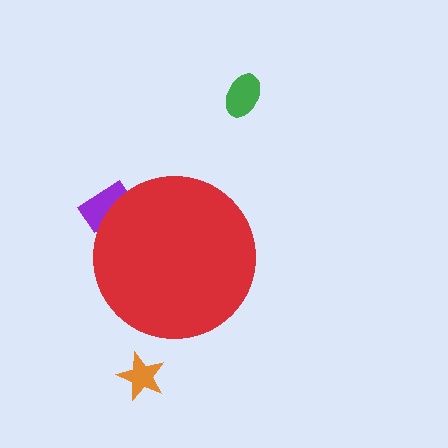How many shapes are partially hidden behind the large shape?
1 shape is partially hidden.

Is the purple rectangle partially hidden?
Yes, the purple rectangle is partially hidden behind the red circle.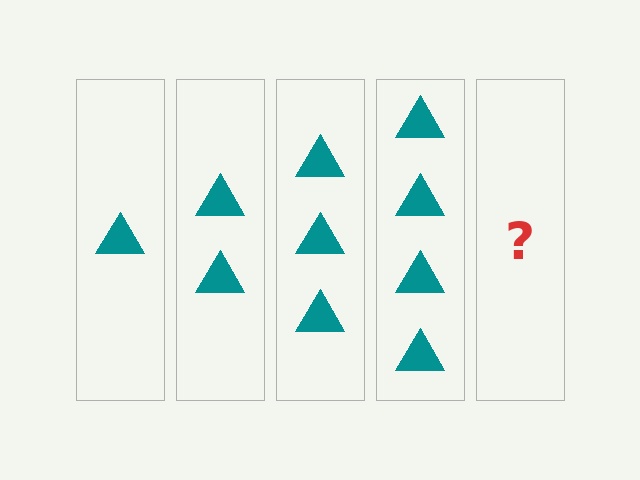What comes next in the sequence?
The next element should be 5 triangles.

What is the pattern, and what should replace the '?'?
The pattern is that each step adds one more triangle. The '?' should be 5 triangles.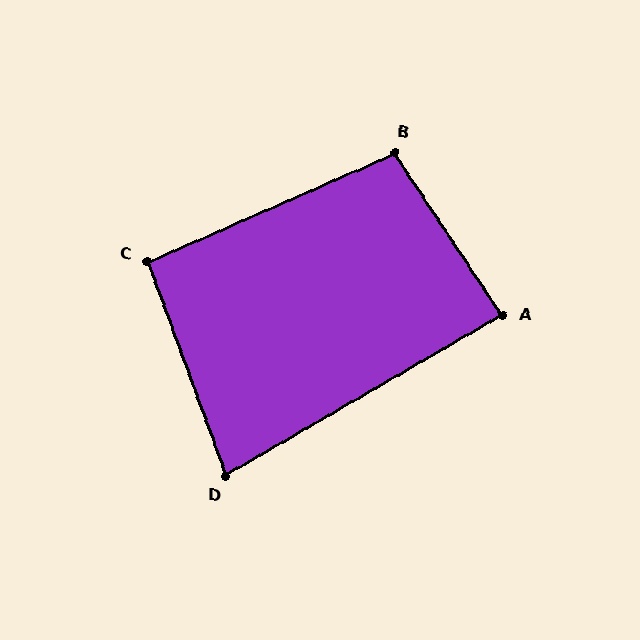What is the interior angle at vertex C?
Approximately 94 degrees (approximately right).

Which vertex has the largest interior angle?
B, at approximately 100 degrees.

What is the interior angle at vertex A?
Approximately 86 degrees (approximately right).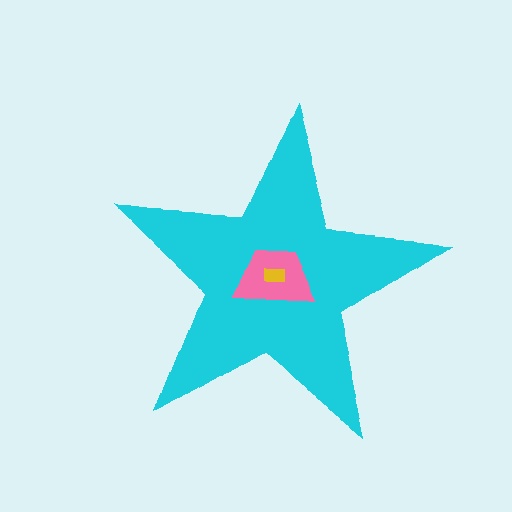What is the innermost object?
The yellow rectangle.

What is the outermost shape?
The cyan star.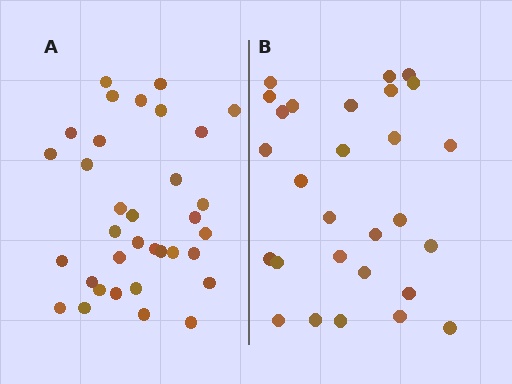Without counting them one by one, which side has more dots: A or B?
Region A (the left region) has more dots.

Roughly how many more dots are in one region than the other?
Region A has about 6 more dots than region B.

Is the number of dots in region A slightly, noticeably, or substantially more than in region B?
Region A has only slightly more — the two regions are fairly close. The ratio is roughly 1.2 to 1.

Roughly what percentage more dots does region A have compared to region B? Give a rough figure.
About 20% more.